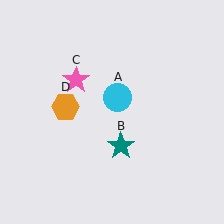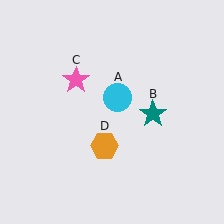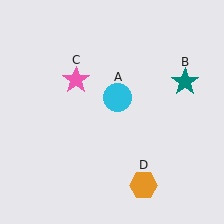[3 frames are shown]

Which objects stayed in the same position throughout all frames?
Cyan circle (object A) and pink star (object C) remained stationary.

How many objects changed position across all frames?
2 objects changed position: teal star (object B), orange hexagon (object D).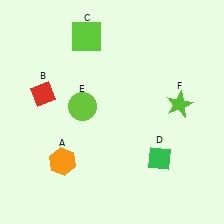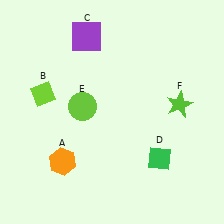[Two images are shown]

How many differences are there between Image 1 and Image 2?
There are 2 differences between the two images.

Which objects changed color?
B changed from red to lime. C changed from lime to purple.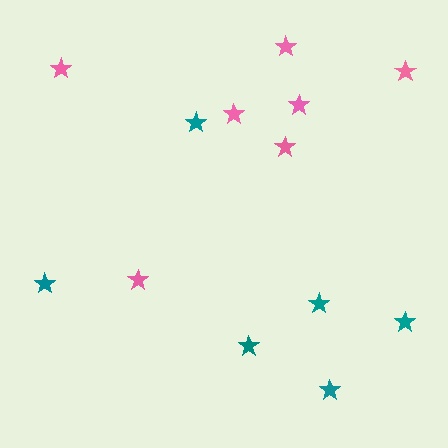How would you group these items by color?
There are 2 groups: one group of pink stars (7) and one group of teal stars (6).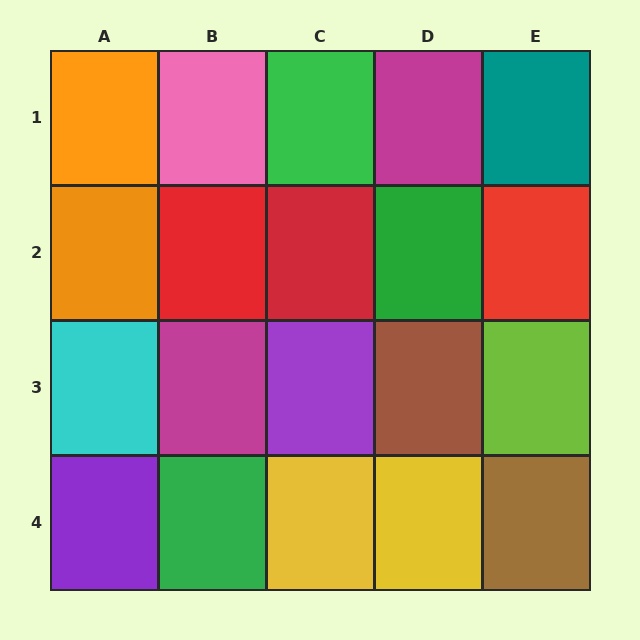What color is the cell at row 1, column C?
Green.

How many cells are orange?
2 cells are orange.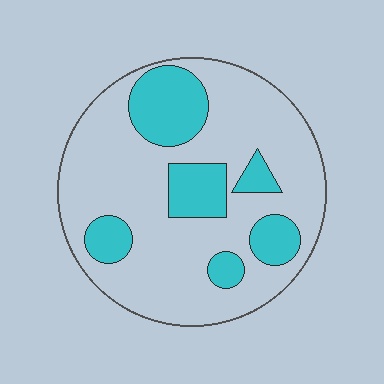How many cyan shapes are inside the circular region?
6.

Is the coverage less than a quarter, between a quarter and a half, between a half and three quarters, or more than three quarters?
Between a quarter and a half.